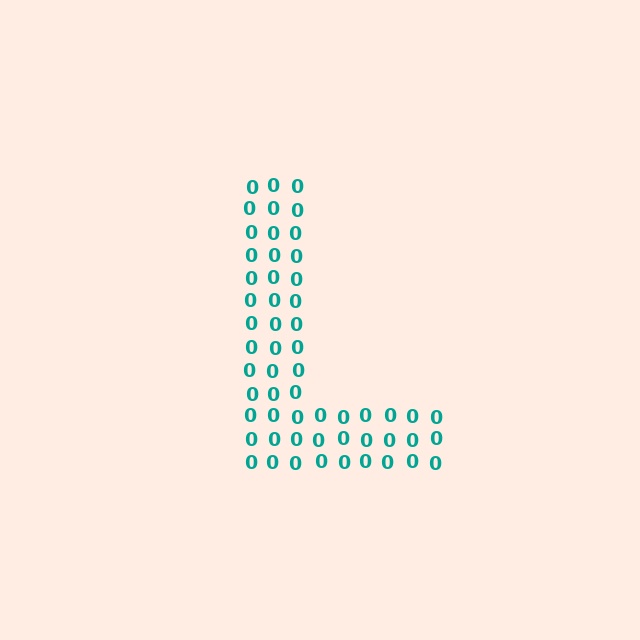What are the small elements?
The small elements are digit 0's.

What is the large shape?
The large shape is the letter L.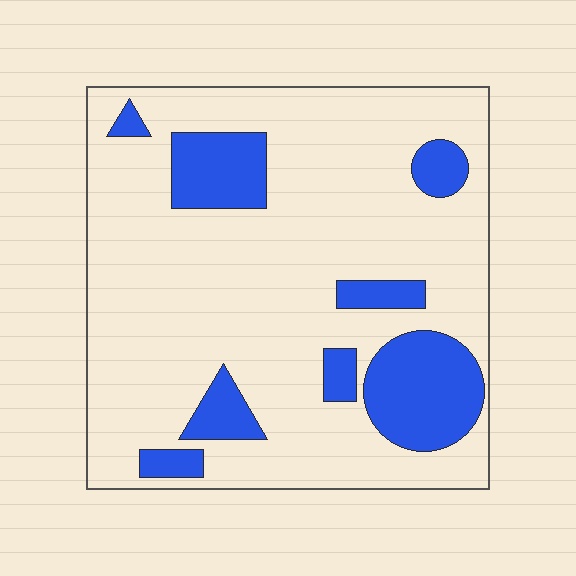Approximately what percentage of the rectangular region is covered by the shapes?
Approximately 20%.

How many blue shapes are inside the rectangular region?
8.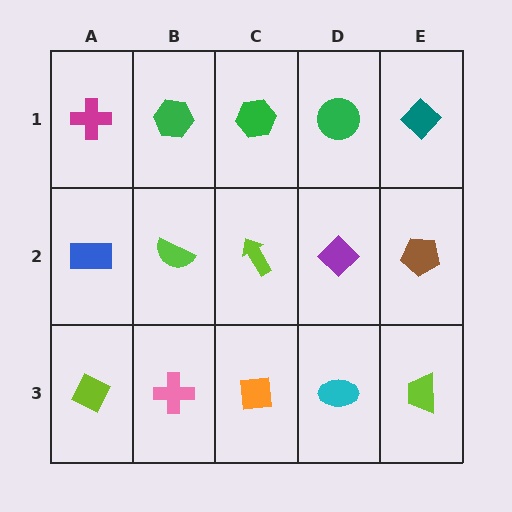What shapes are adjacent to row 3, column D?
A purple diamond (row 2, column D), an orange square (row 3, column C), a lime trapezoid (row 3, column E).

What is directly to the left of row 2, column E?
A purple diamond.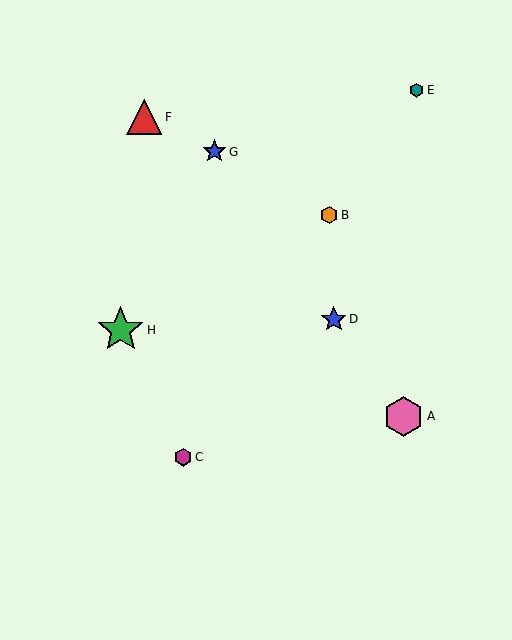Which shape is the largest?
The green star (labeled H) is the largest.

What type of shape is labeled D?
Shape D is a blue star.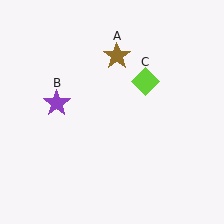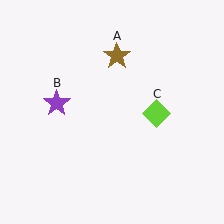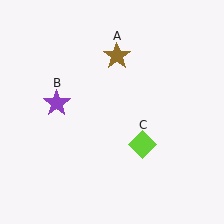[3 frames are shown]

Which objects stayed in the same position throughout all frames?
Brown star (object A) and purple star (object B) remained stationary.